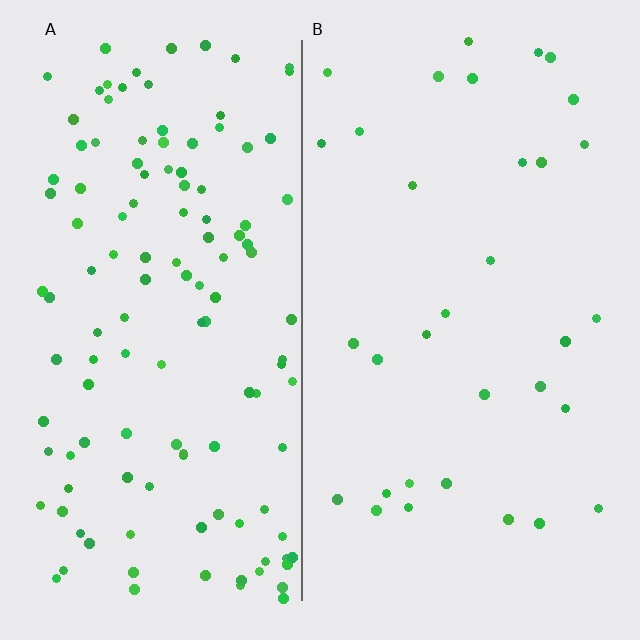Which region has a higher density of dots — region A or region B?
A (the left).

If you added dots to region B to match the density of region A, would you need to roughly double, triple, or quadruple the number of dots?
Approximately quadruple.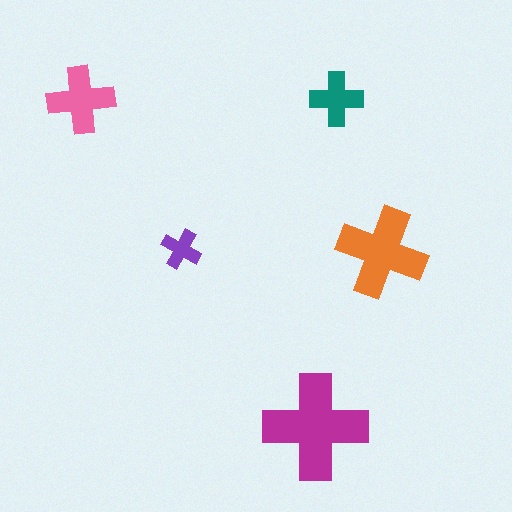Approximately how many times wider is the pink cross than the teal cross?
About 1.5 times wider.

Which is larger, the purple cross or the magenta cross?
The magenta one.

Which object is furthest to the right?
The orange cross is rightmost.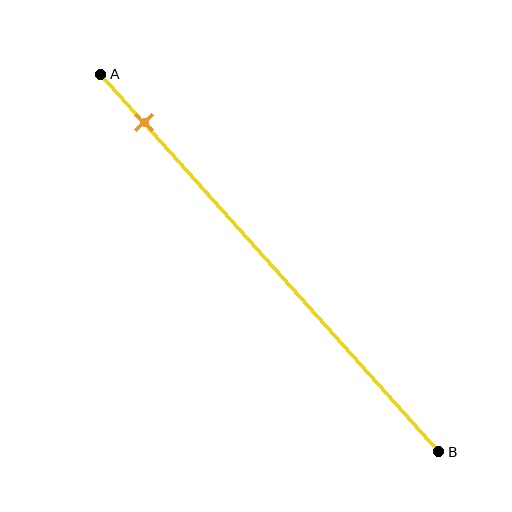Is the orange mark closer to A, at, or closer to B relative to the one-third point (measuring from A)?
The orange mark is closer to point A than the one-third point of segment AB.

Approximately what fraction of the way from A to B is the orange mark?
The orange mark is approximately 15% of the way from A to B.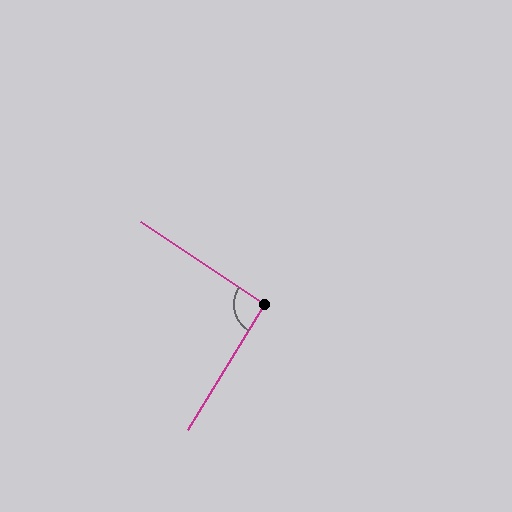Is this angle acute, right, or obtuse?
It is approximately a right angle.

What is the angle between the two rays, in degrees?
Approximately 92 degrees.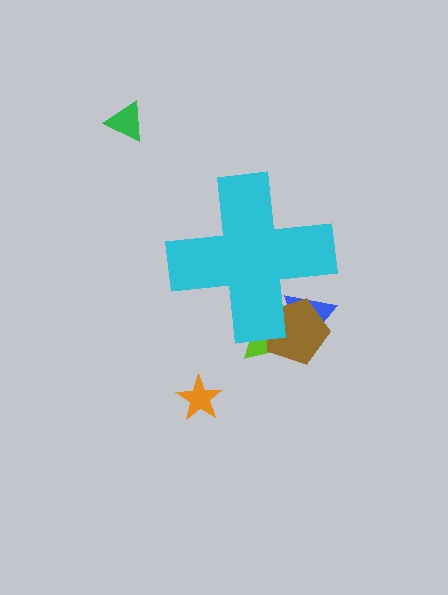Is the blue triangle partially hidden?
Yes, the blue triangle is partially hidden behind the cyan cross.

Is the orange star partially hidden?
No, the orange star is fully visible.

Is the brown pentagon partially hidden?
Yes, the brown pentagon is partially hidden behind the cyan cross.